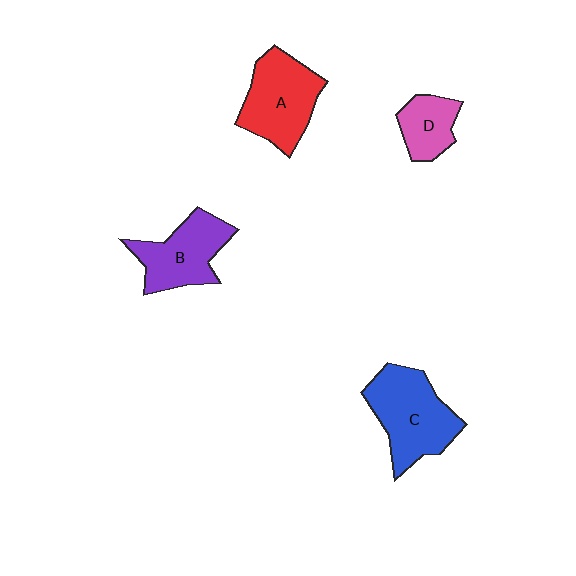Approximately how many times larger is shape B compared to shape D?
Approximately 1.6 times.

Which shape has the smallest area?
Shape D (pink).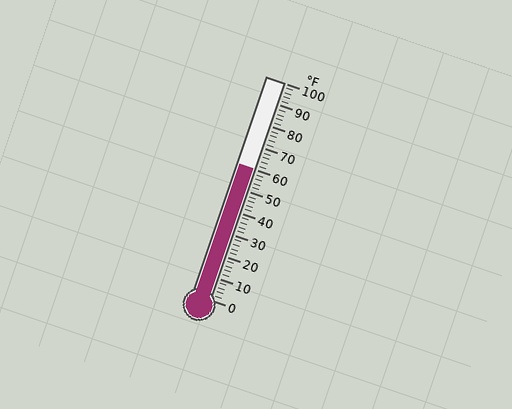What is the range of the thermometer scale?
The thermometer scale ranges from 0°F to 100°F.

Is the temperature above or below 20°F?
The temperature is above 20°F.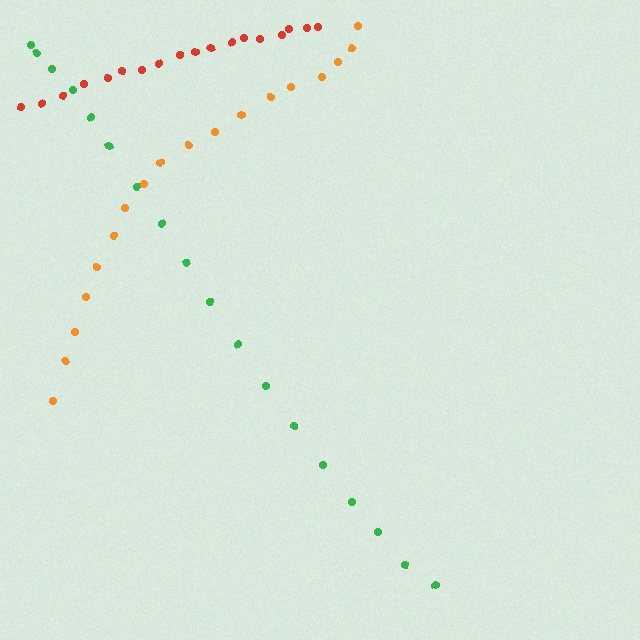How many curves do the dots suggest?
There are 3 distinct paths.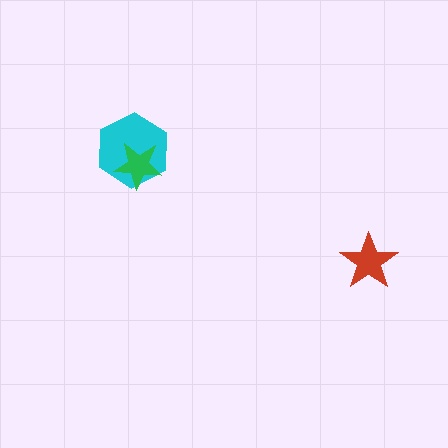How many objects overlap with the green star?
1 object overlaps with the green star.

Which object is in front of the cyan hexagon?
The green star is in front of the cyan hexagon.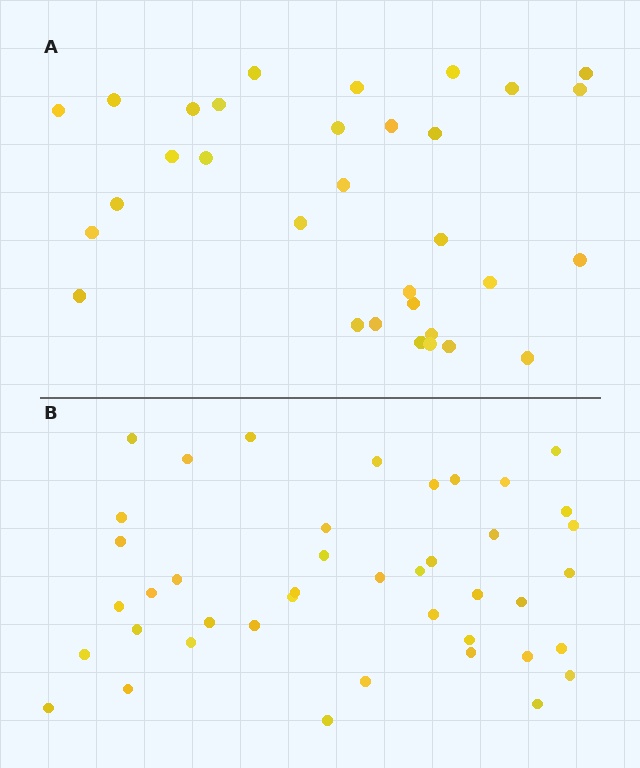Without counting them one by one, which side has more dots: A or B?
Region B (the bottom region) has more dots.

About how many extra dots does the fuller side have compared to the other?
Region B has roughly 10 or so more dots than region A.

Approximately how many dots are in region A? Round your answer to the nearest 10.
About 30 dots. (The exact count is 32, which rounds to 30.)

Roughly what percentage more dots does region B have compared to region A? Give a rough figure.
About 30% more.